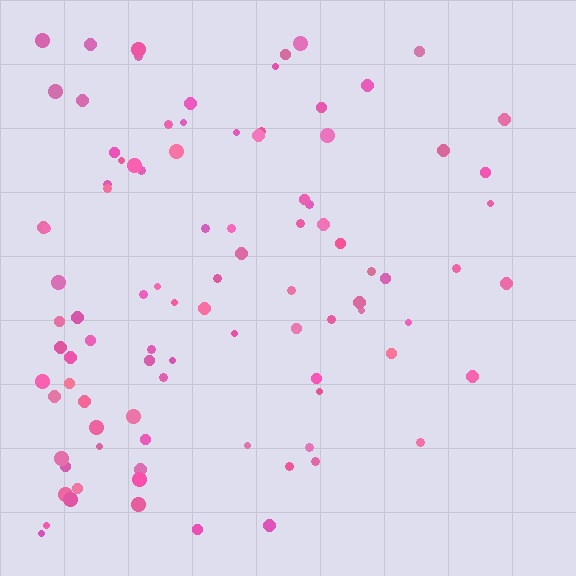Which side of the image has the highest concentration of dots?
The left.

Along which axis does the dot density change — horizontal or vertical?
Horizontal.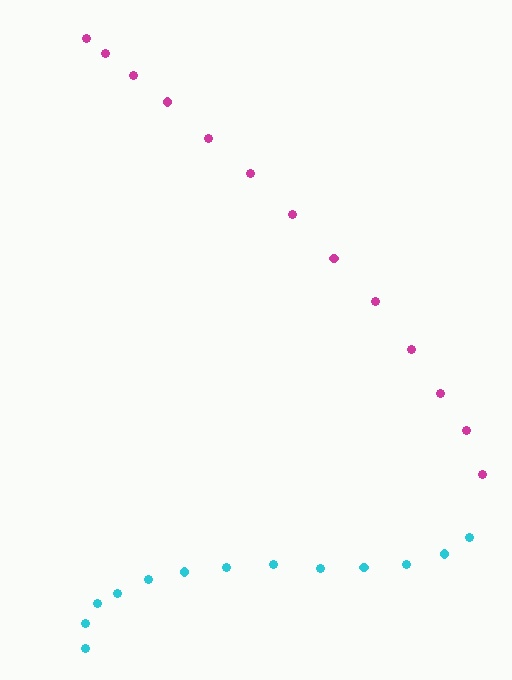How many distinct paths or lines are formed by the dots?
There are 2 distinct paths.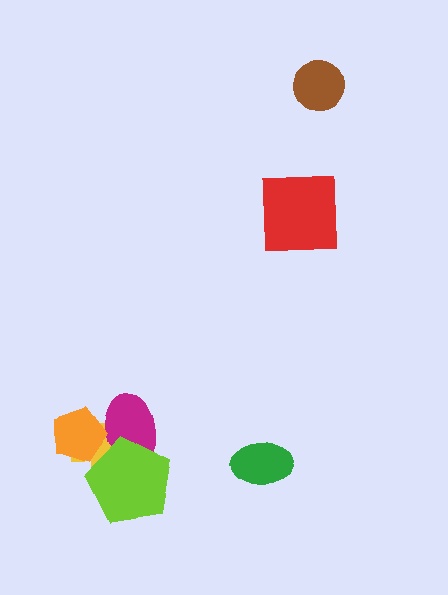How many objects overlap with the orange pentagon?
2 objects overlap with the orange pentagon.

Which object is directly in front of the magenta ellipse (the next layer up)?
The orange pentagon is directly in front of the magenta ellipse.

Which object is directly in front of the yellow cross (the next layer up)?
The magenta ellipse is directly in front of the yellow cross.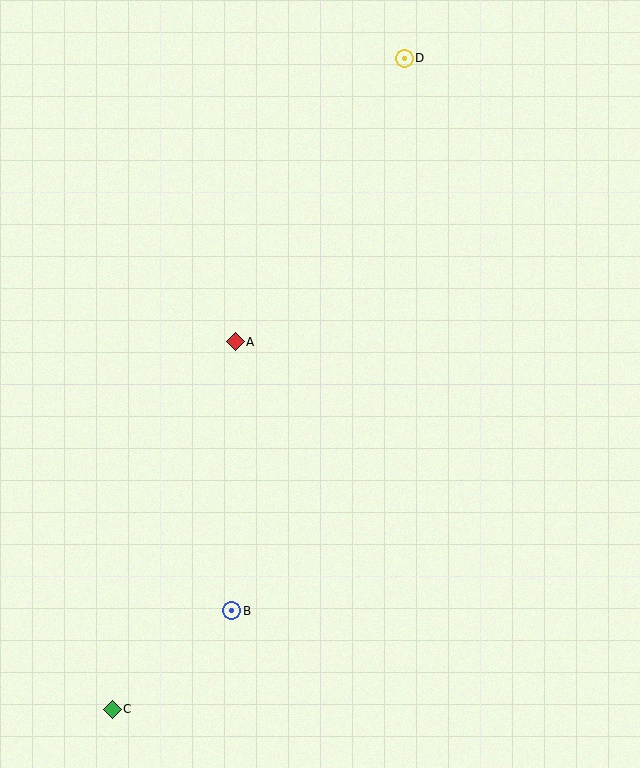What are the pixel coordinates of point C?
Point C is at (112, 709).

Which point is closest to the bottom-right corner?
Point B is closest to the bottom-right corner.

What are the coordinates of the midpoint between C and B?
The midpoint between C and B is at (172, 660).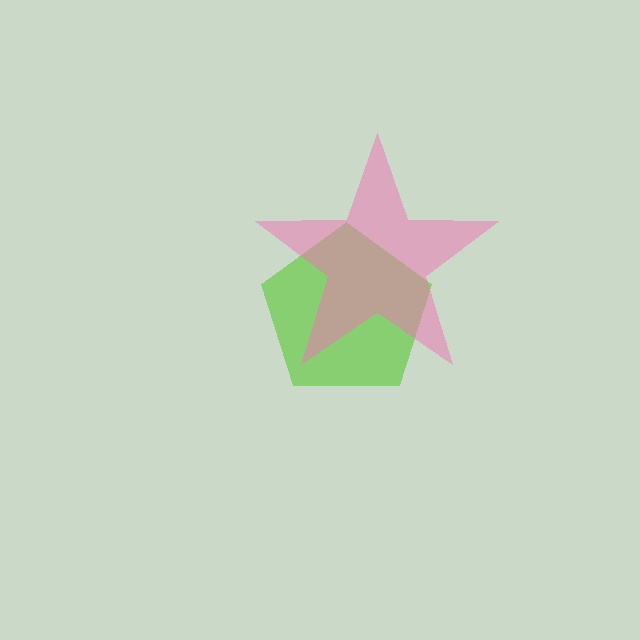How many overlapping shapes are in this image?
There are 2 overlapping shapes in the image.